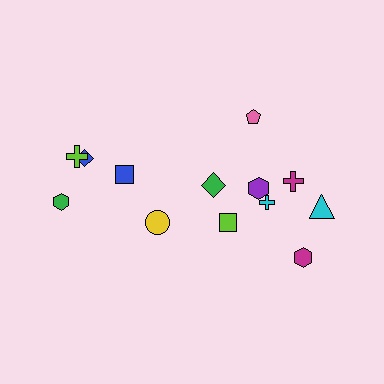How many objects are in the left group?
There are 5 objects.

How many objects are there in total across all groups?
There are 13 objects.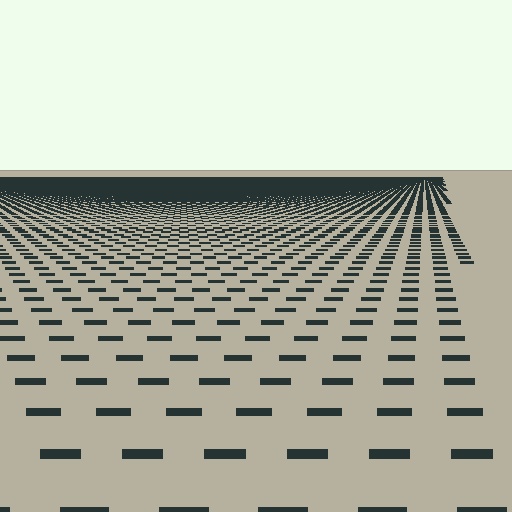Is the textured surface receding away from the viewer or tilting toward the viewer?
The surface is receding away from the viewer. Texture elements get smaller and denser toward the top.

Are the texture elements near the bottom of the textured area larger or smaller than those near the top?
Larger. Near the bottom, elements are closer to the viewer and appear at a bigger on-screen size.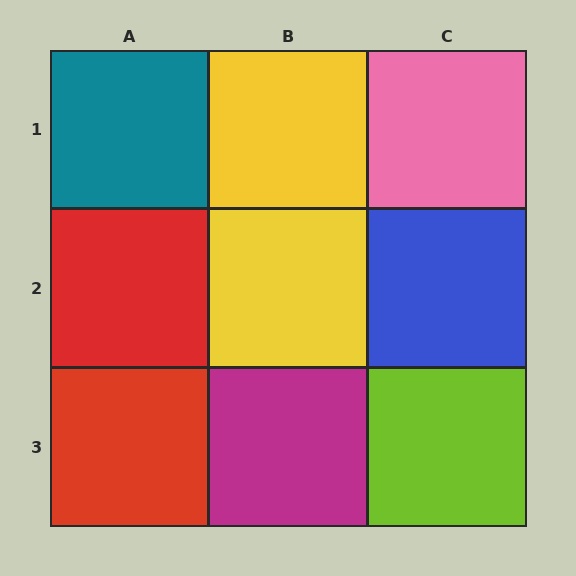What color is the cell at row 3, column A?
Red.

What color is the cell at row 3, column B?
Magenta.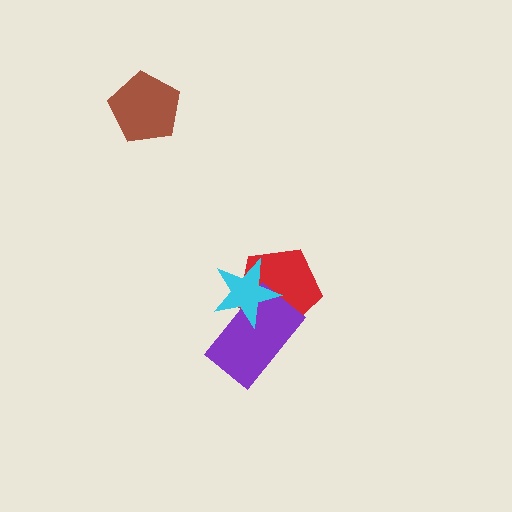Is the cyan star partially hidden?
No, no other shape covers it.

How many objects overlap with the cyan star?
2 objects overlap with the cyan star.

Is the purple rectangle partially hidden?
Yes, it is partially covered by another shape.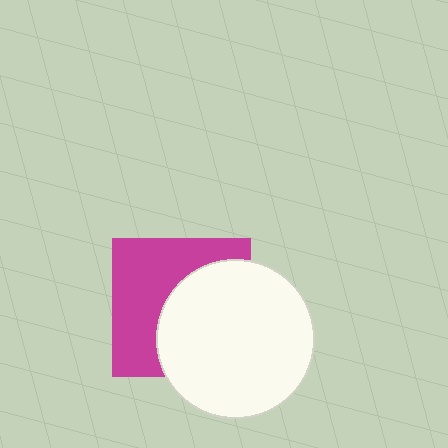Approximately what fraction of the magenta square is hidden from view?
Roughly 50% of the magenta square is hidden behind the white circle.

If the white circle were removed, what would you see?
You would see the complete magenta square.